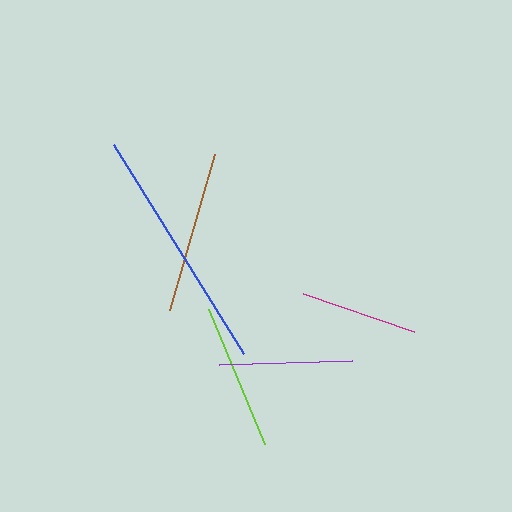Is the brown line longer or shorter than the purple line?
The brown line is longer than the purple line.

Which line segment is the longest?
The blue line is the longest at approximately 246 pixels.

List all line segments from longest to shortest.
From longest to shortest: blue, brown, lime, purple, magenta.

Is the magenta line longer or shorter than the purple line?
The purple line is longer than the magenta line.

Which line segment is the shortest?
The magenta line is the shortest at approximately 118 pixels.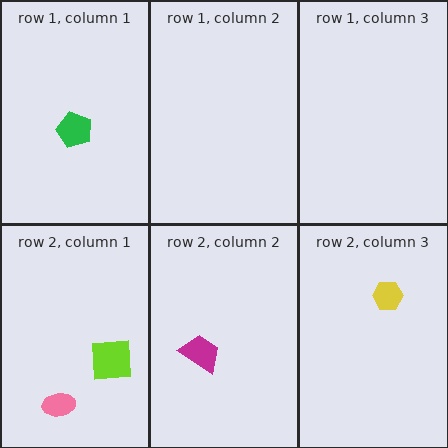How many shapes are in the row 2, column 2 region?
1.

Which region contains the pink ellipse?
The row 2, column 1 region.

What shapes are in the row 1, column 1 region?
The green pentagon.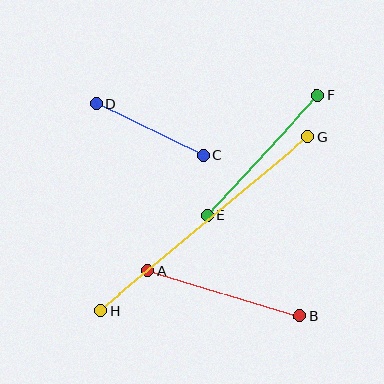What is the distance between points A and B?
The distance is approximately 158 pixels.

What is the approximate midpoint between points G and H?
The midpoint is at approximately (204, 224) pixels.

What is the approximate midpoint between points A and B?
The midpoint is at approximately (224, 293) pixels.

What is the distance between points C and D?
The distance is approximately 119 pixels.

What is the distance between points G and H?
The distance is approximately 271 pixels.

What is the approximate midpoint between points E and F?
The midpoint is at approximately (262, 155) pixels.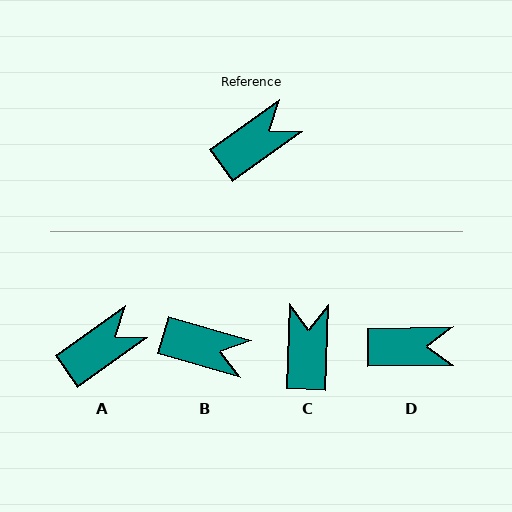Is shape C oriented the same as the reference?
No, it is off by about 52 degrees.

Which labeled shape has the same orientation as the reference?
A.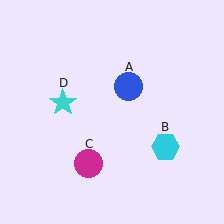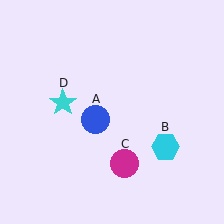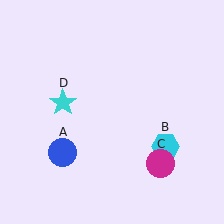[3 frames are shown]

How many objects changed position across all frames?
2 objects changed position: blue circle (object A), magenta circle (object C).